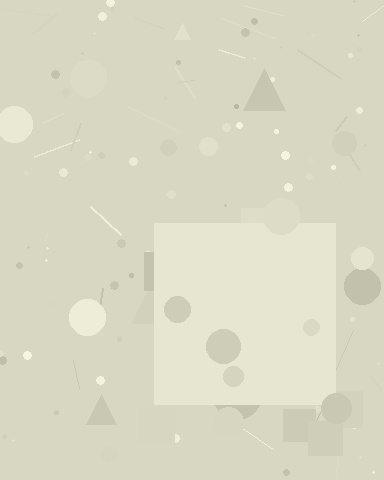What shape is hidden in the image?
A square is hidden in the image.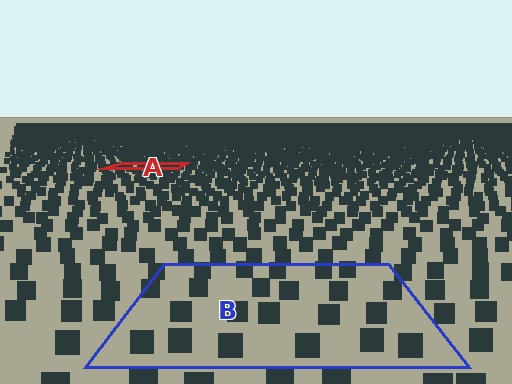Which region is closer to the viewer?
Region B is closer. The texture elements there are larger and more spread out.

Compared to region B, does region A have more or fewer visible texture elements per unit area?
Region A has more texture elements per unit area — they are packed more densely because it is farther away.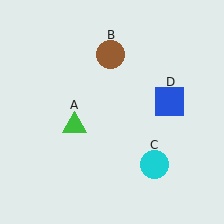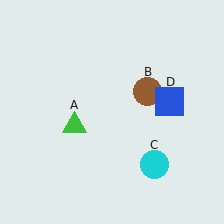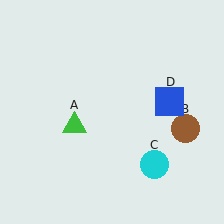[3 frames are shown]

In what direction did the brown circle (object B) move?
The brown circle (object B) moved down and to the right.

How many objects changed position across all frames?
1 object changed position: brown circle (object B).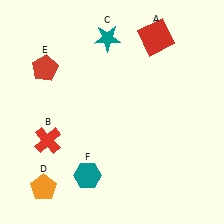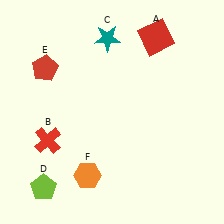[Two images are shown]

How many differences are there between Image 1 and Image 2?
There are 2 differences between the two images.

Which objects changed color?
D changed from orange to lime. F changed from teal to orange.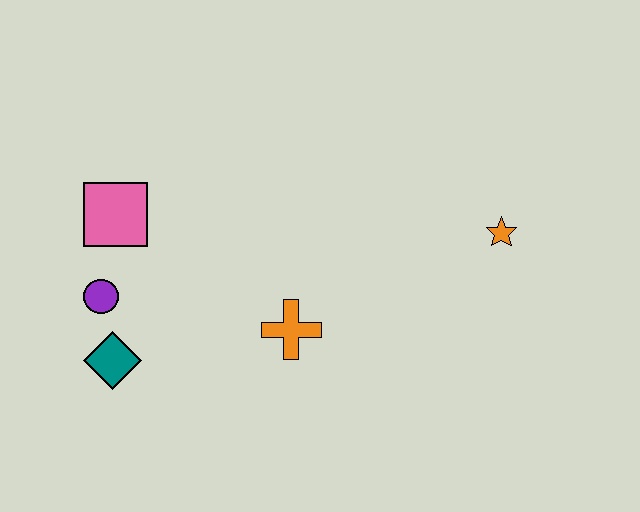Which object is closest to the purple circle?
The teal diamond is closest to the purple circle.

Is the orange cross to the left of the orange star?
Yes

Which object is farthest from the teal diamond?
The orange star is farthest from the teal diamond.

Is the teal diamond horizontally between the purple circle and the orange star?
Yes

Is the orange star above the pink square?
No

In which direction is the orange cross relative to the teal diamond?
The orange cross is to the right of the teal diamond.